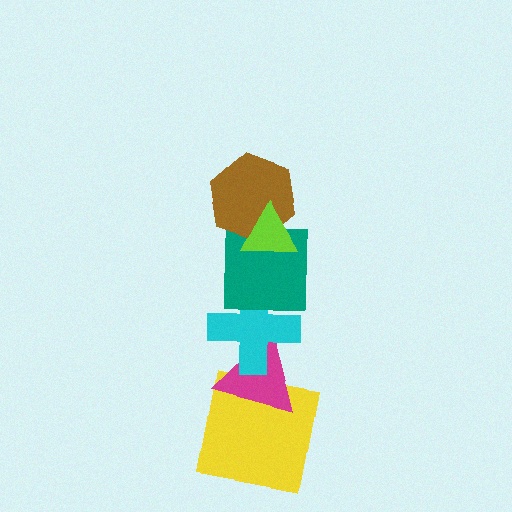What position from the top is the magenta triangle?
The magenta triangle is 5th from the top.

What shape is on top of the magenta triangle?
The cyan cross is on top of the magenta triangle.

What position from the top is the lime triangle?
The lime triangle is 1st from the top.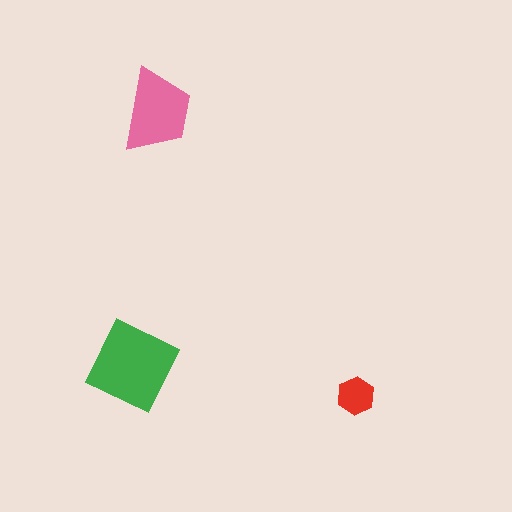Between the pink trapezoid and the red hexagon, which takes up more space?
The pink trapezoid.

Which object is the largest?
The green square.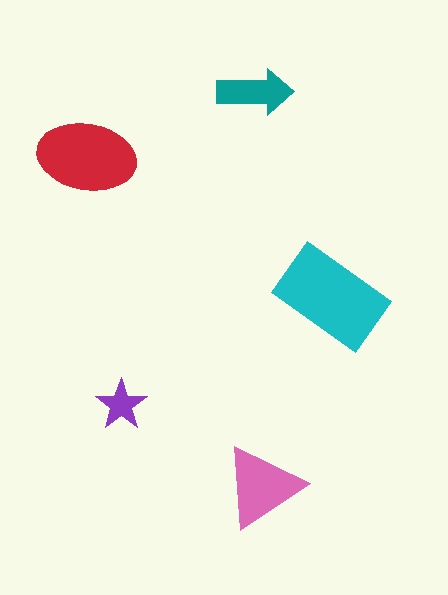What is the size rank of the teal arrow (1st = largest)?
4th.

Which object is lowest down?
The pink triangle is bottommost.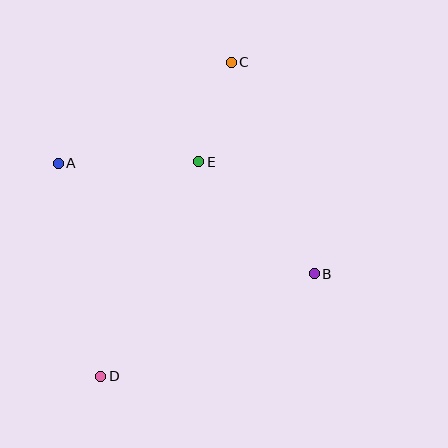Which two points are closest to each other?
Points C and E are closest to each other.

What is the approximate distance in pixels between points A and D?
The distance between A and D is approximately 218 pixels.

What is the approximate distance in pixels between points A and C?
The distance between A and C is approximately 200 pixels.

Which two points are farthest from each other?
Points C and D are farthest from each other.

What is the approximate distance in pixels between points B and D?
The distance between B and D is approximately 237 pixels.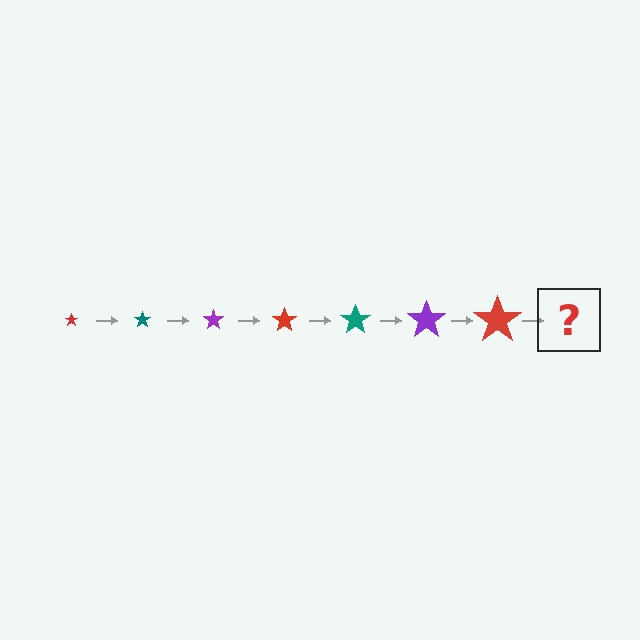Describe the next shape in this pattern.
It should be a teal star, larger than the previous one.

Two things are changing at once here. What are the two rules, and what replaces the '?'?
The two rules are that the star grows larger each step and the color cycles through red, teal, and purple. The '?' should be a teal star, larger than the previous one.